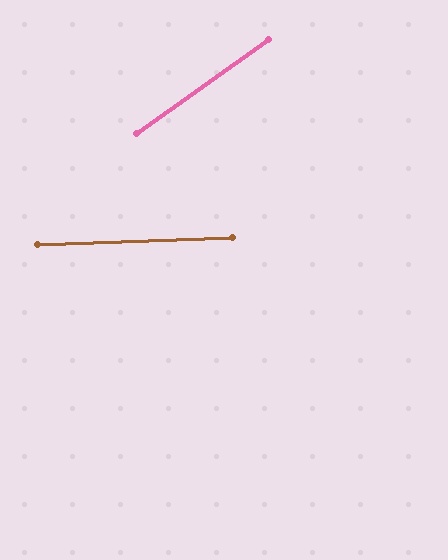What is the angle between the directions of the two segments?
Approximately 33 degrees.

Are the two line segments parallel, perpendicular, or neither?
Neither parallel nor perpendicular — they differ by about 33°.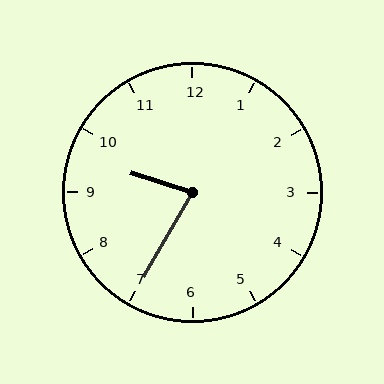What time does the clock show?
9:35.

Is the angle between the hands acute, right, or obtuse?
It is acute.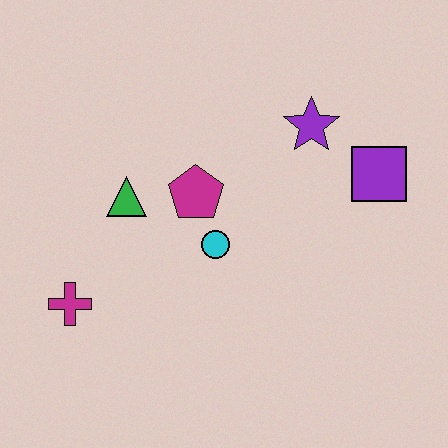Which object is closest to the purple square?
The purple star is closest to the purple square.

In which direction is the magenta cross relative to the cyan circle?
The magenta cross is to the left of the cyan circle.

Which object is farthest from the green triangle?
The purple square is farthest from the green triangle.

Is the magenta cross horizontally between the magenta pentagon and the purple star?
No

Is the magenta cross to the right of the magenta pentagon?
No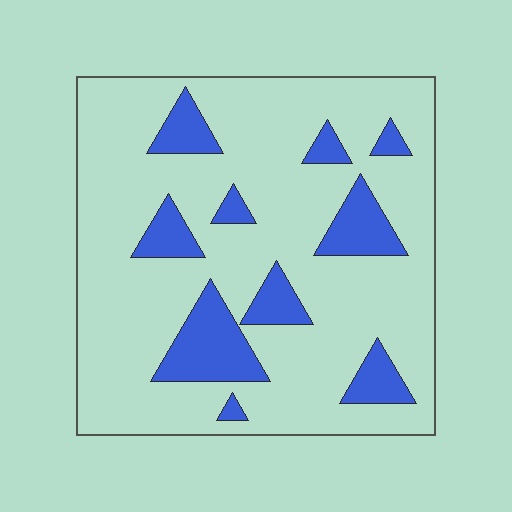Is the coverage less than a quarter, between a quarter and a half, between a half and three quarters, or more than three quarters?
Less than a quarter.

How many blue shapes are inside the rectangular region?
10.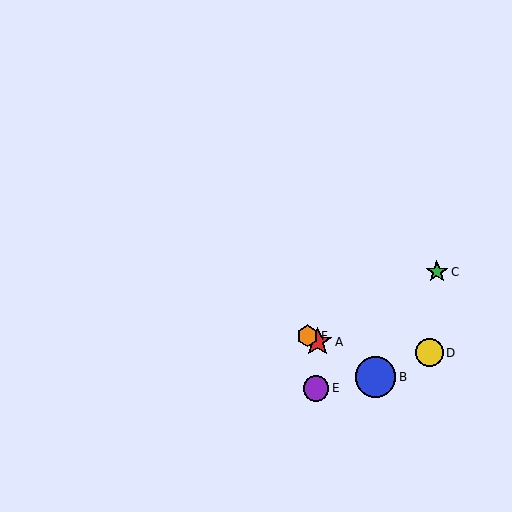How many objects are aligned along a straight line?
3 objects (A, B, F) are aligned along a straight line.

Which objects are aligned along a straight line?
Objects A, B, F are aligned along a straight line.